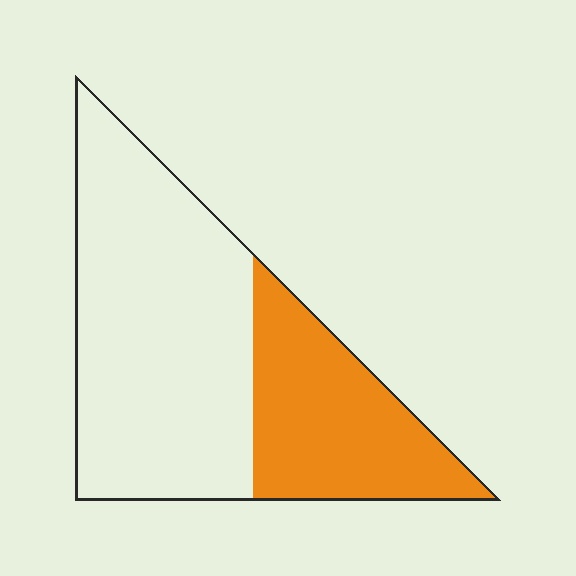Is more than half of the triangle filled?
No.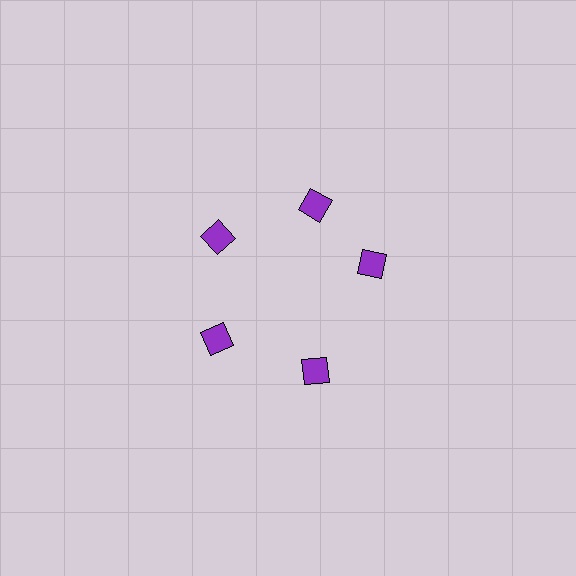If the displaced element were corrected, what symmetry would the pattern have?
It would have 5-fold rotational symmetry — the pattern would map onto itself every 72 degrees.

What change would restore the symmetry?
The symmetry would be restored by rotating it back into even spacing with its neighbors so that all 5 squares sit at equal angles and equal distance from the center.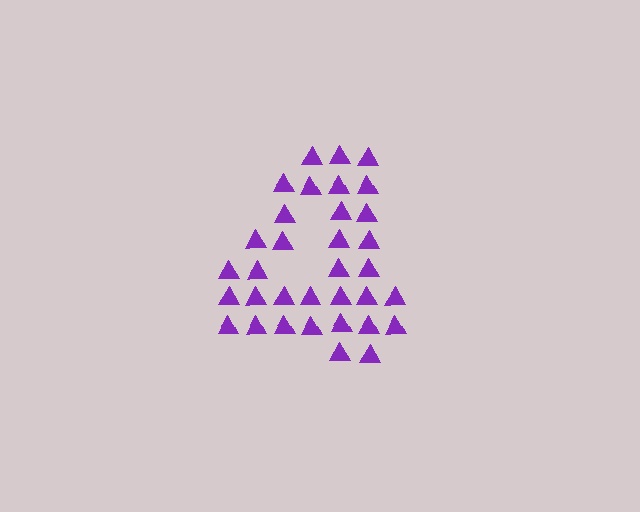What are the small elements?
The small elements are triangles.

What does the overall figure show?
The overall figure shows the digit 4.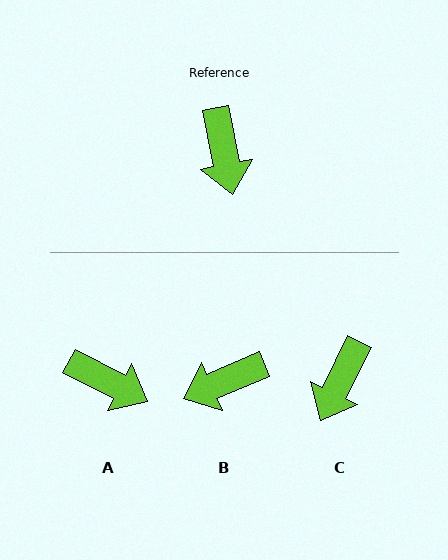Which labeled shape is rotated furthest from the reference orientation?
B, about 78 degrees away.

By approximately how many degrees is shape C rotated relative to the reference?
Approximately 37 degrees clockwise.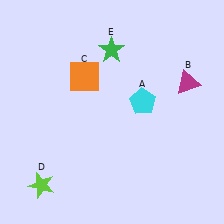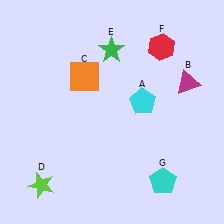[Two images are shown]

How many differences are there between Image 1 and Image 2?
There are 2 differences between the two images.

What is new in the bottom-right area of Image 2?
A cyan pentagon (G) was added in the bottom-right area of Image 2.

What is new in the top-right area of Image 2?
A red hexagon (F) was added in the top-right area of Image 2.